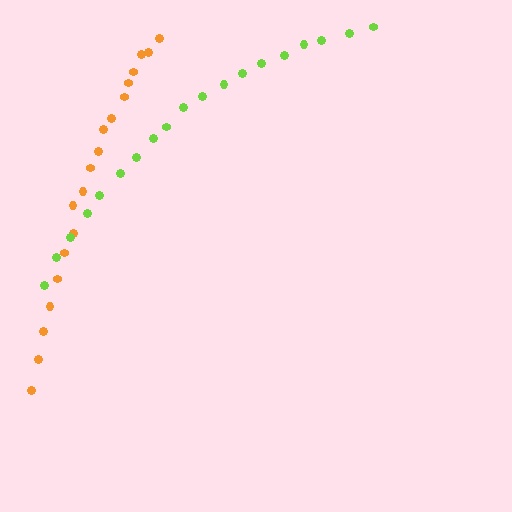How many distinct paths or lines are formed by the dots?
There are 2 distinct paths.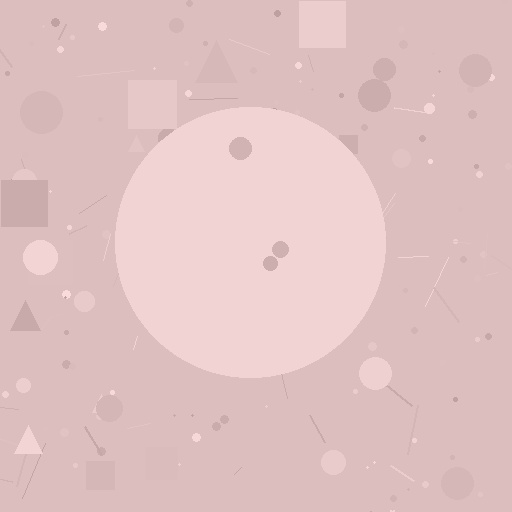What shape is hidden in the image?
A circle is hidden in the image.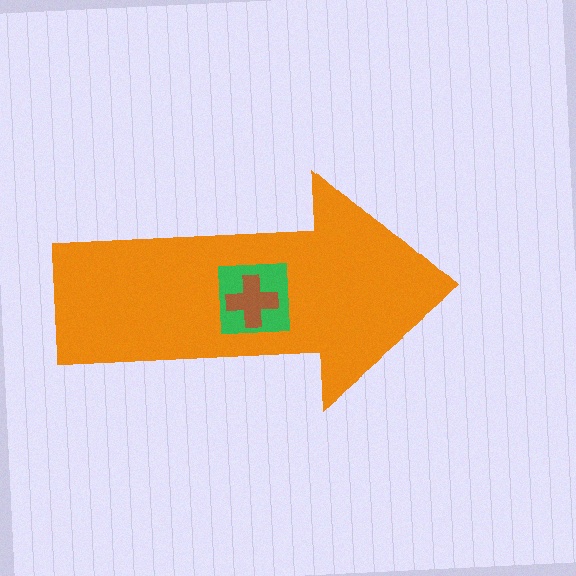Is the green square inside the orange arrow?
Yes.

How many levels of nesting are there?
3.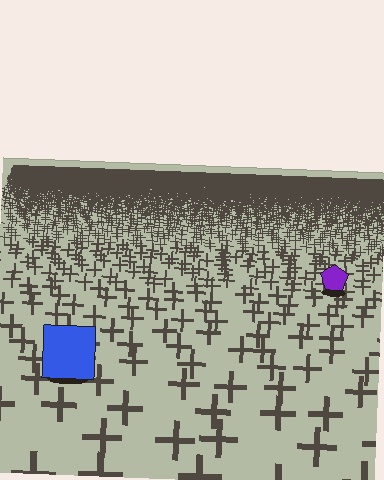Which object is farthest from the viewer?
The purple pentagon is farthest from the viewer. It appears smaller and the ground texture around it is denser.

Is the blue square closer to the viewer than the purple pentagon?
Yes. The blue square is closer — you can tell from the texture gradient: the ground texture is coarser near it.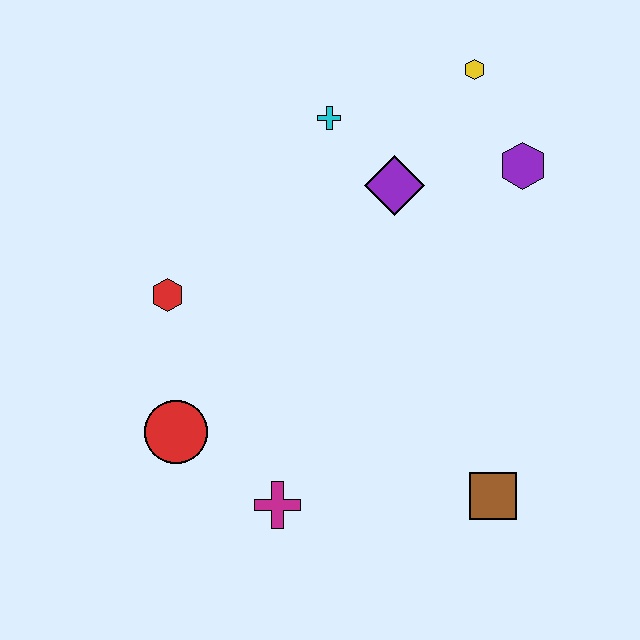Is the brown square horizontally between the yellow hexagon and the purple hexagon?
Yes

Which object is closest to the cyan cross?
The purple diamond is closest to the cyan cross.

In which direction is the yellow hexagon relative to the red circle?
The yellow hexagon is above the red circle.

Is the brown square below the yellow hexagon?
Yes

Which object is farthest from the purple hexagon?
The red circle is farthest from the purple hexagon.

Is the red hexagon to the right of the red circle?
No